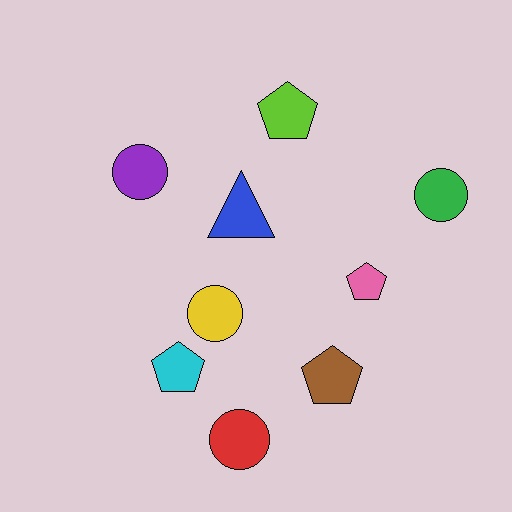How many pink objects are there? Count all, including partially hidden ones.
There is 1 pink object.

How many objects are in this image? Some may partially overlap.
There are 9 objects.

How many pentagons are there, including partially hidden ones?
There are 4 pentagons.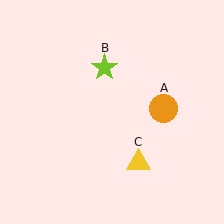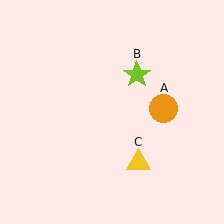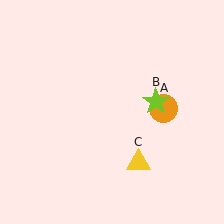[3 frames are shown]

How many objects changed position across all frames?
1 object changed position: lime star (object B).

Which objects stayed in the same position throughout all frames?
Orange circle (object A) and yellow triangle (object C) remained stationary.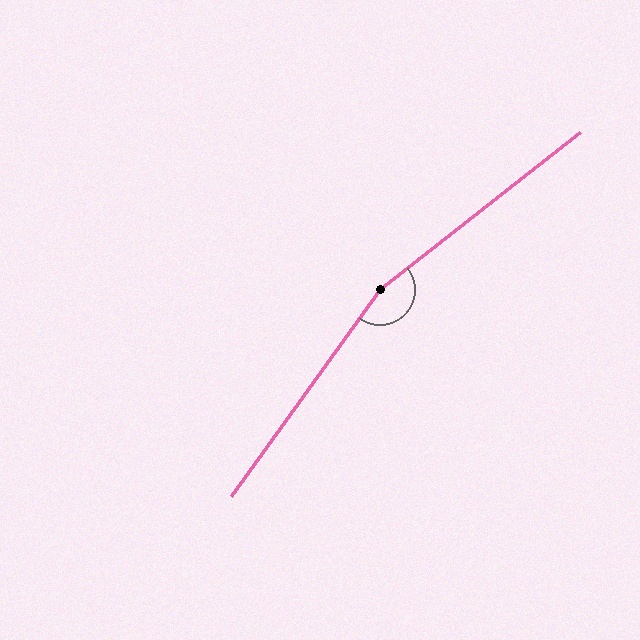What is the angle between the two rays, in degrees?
Approximately 164 degrees.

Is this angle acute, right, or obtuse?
It is obtuse.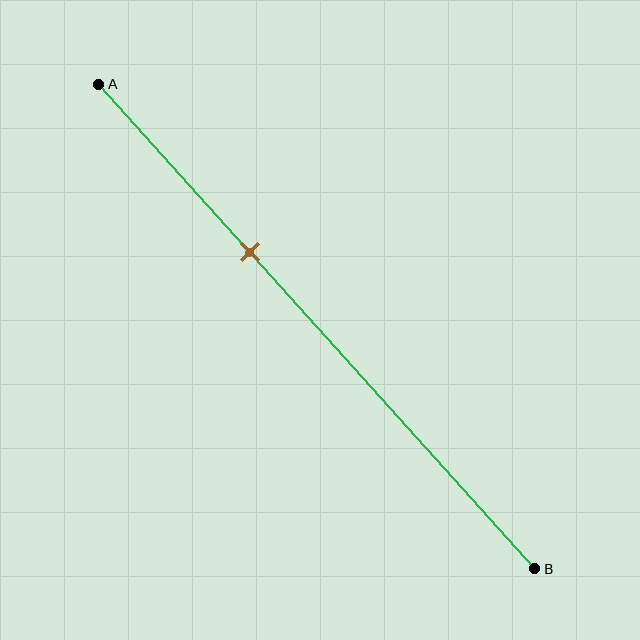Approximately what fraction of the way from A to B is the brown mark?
The brown mark is approximately 35% of the way from A to B.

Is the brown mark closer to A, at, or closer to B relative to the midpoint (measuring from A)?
The brown mark is closer to point A than the midpoint of segment AB.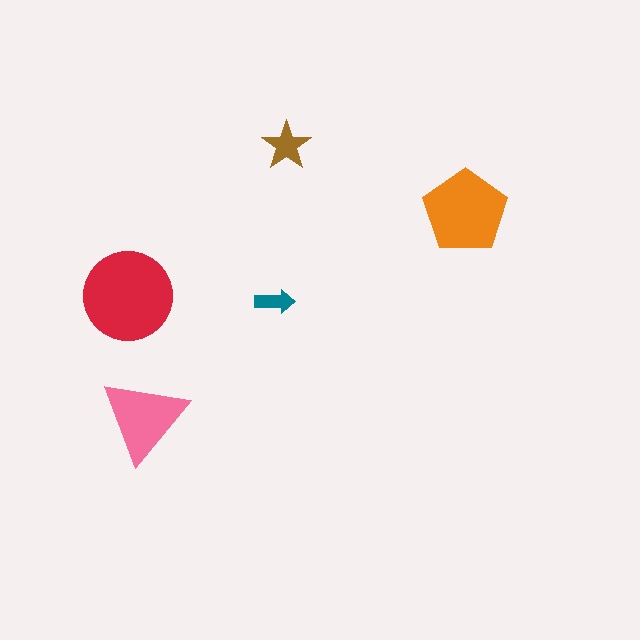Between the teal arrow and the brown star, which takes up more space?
The brown star.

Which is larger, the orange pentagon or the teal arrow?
The orange pentagon.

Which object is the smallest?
The teal arrow.